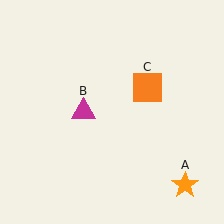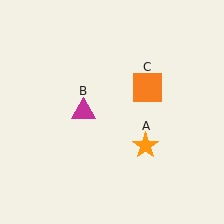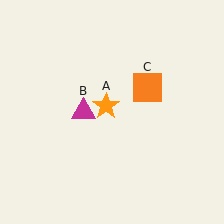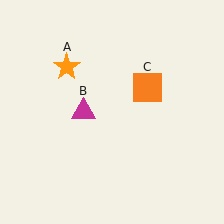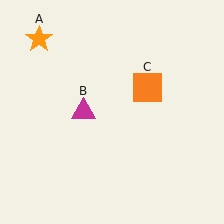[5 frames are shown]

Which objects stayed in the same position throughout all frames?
Magenta triangle (object B) and orange square (object C) remained stationary.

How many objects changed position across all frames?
1 object changed position: orange star (object A).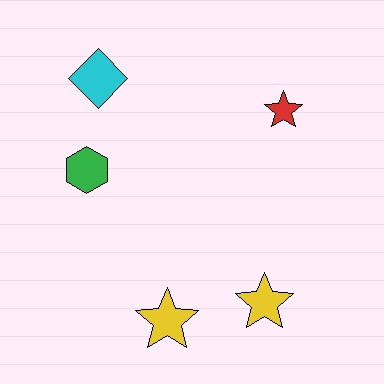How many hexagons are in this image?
There is 1 hexagon.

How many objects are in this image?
There are 5 objects.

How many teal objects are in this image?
There are no teal objects.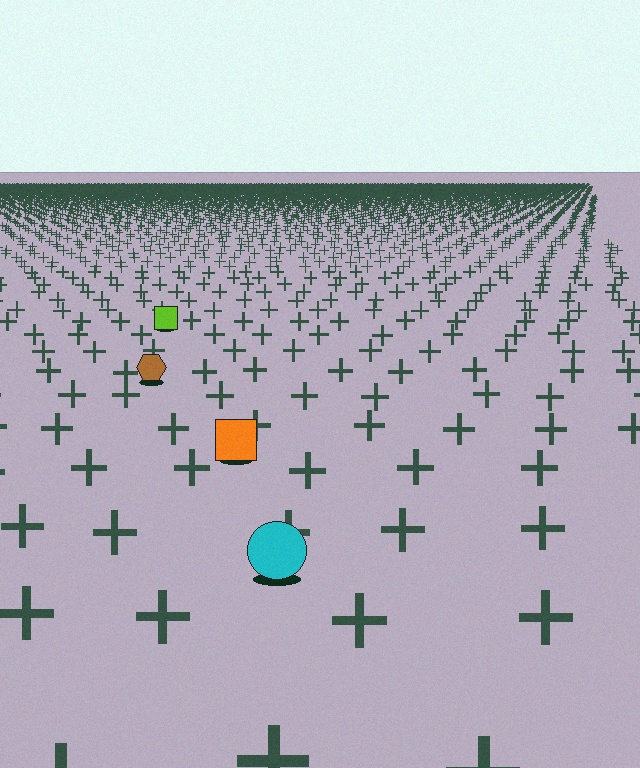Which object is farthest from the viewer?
The lime square is farthest from the viewer. It appears smaller and the ground texture around it is denser.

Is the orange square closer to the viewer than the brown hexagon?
Yes. The orange square is closer — you can tell from the texture gradient: the ground texture is coarser near it.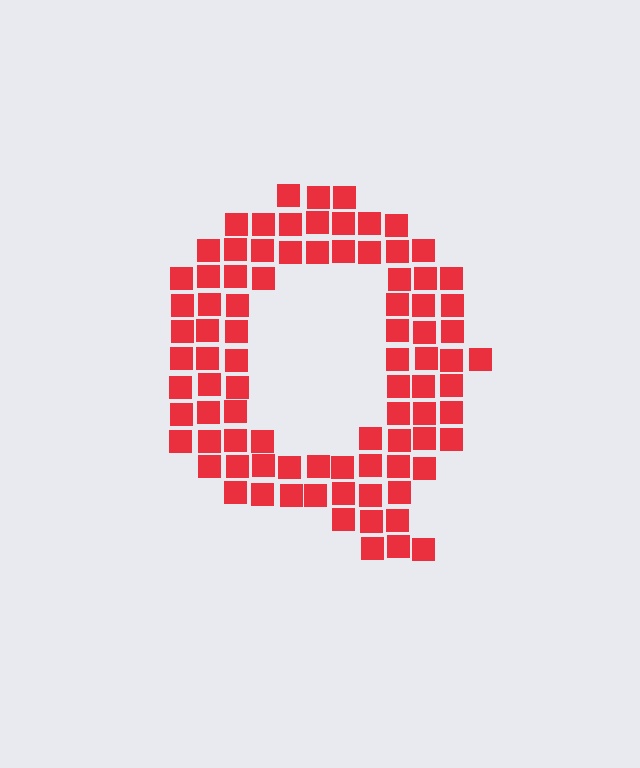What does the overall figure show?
The overall figure shows the letter Q.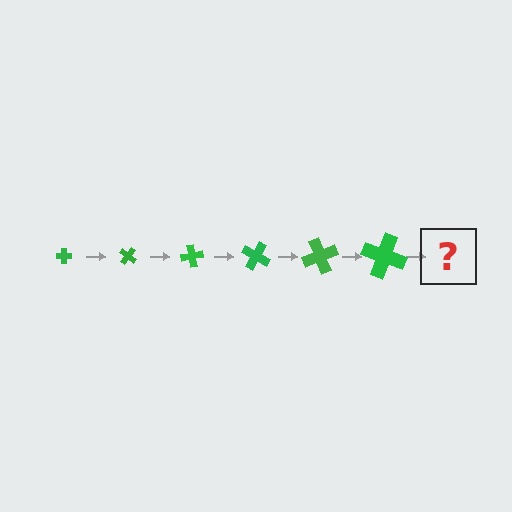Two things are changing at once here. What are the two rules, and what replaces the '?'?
The two rules are that the cross grows larger each step and it rotates 40 degrees each step. The '?' should be a cross, larger than the previous one and rotated 240 degrees from the start.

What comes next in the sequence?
The next element should be a cross, larger than the previous one and rotated 240 degrees from the start.